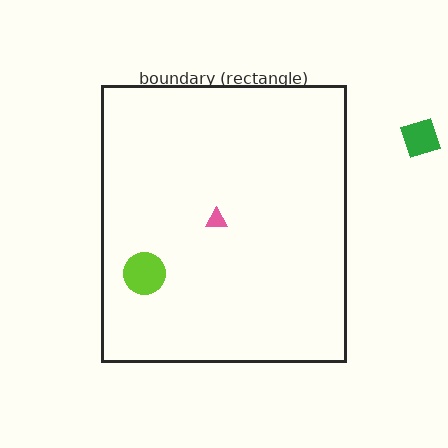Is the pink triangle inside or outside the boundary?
Inside.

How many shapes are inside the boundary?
2 inside, 1 outside.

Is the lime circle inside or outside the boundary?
Inside.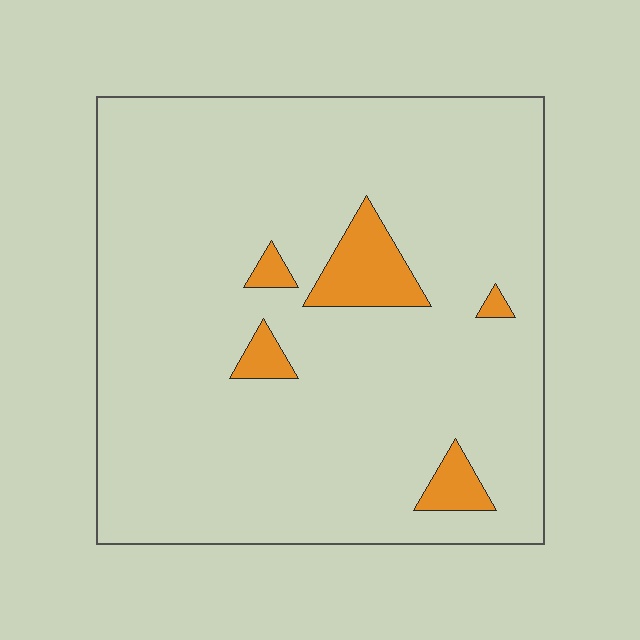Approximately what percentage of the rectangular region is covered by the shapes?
Approximately 5%.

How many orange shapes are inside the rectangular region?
5.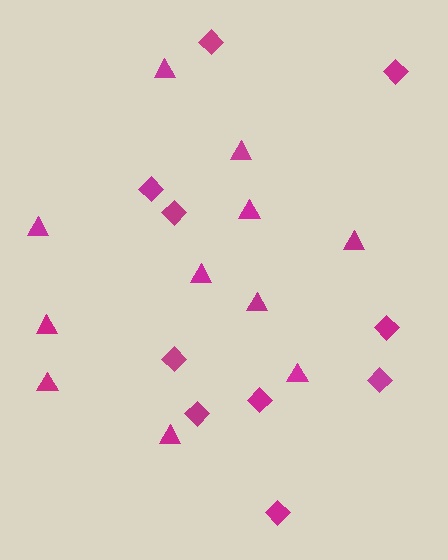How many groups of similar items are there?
There are 2 groups: one group of triangles (11) and one group of diamonds (10).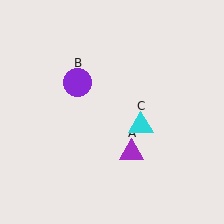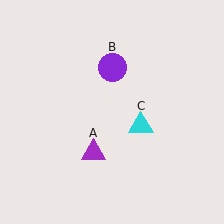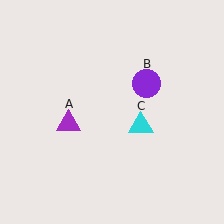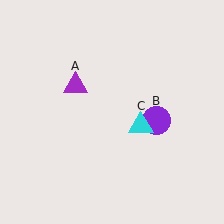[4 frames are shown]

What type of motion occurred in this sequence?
The purple triangle (object A), purple circle (object B) rotated clockwise around the center of the scene.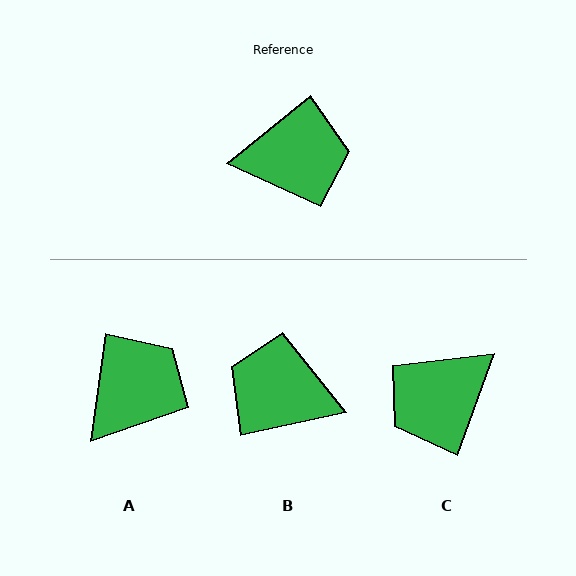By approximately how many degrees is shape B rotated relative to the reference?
Approximately 153 degrees counter-clockwise.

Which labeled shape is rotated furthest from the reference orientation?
B, about 153 degrees away.